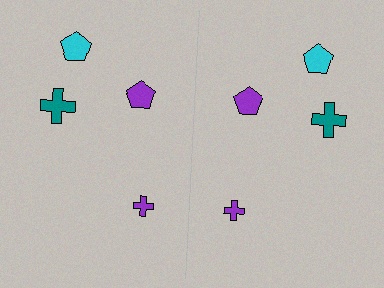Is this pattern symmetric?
Yes, this pattern has bilateral (reflection) symmetry.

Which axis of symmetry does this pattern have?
The pattern has a vertical axis of symmetry running through the center of the image.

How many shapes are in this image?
There are 8 shapes in this image.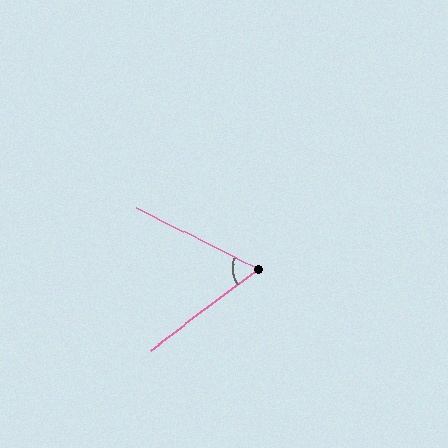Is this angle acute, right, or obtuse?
It is acute.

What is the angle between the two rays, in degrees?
Approximately 63 degrees.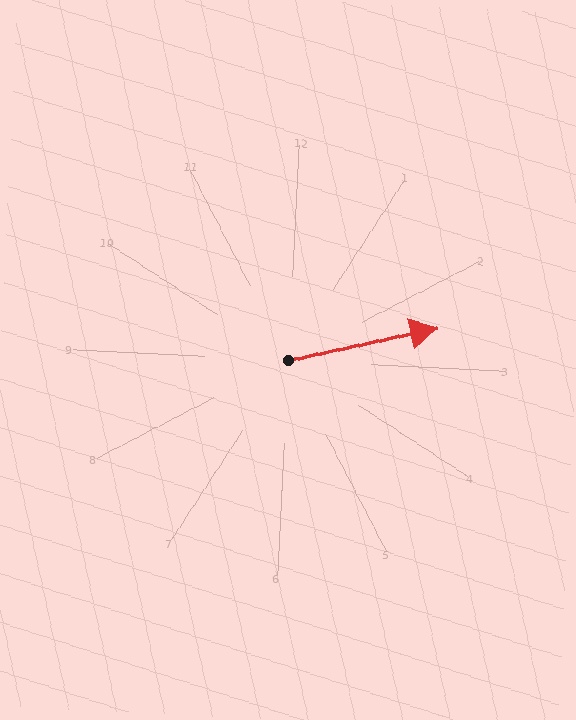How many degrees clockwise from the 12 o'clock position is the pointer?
Approximately 75 degrees.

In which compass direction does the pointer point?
East.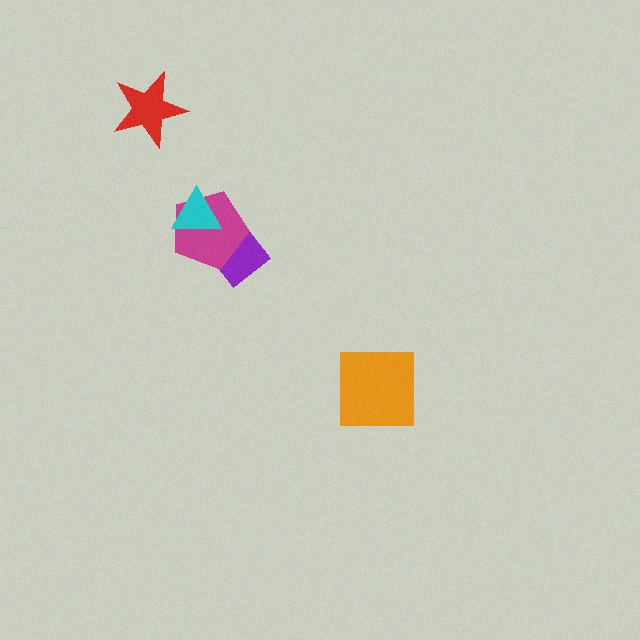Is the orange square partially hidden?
No, no other shape covers it.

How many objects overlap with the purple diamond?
1 object overlaps with the purple diamond.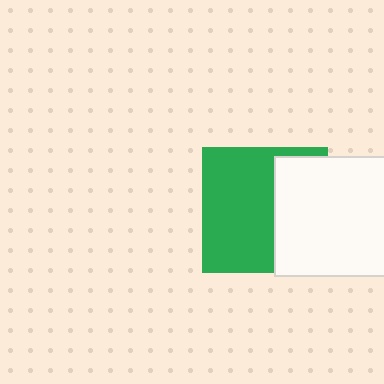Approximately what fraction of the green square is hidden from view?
Roughly 40% of the green square is hidden behind the white square.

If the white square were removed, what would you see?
You would see the complete green square.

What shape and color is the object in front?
The object in front is a white square.